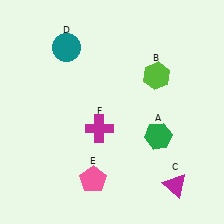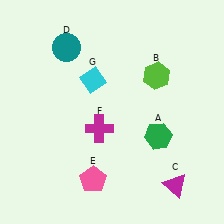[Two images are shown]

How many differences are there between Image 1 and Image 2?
There is 1 difference between the two images.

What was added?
A cyan diamond (G) was added in Image 2.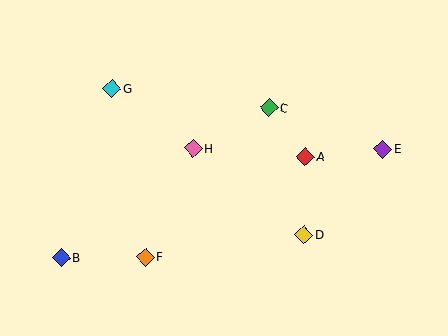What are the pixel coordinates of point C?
Point C is at (269, 108).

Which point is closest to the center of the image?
Point H at (193, 148) is closest to the center.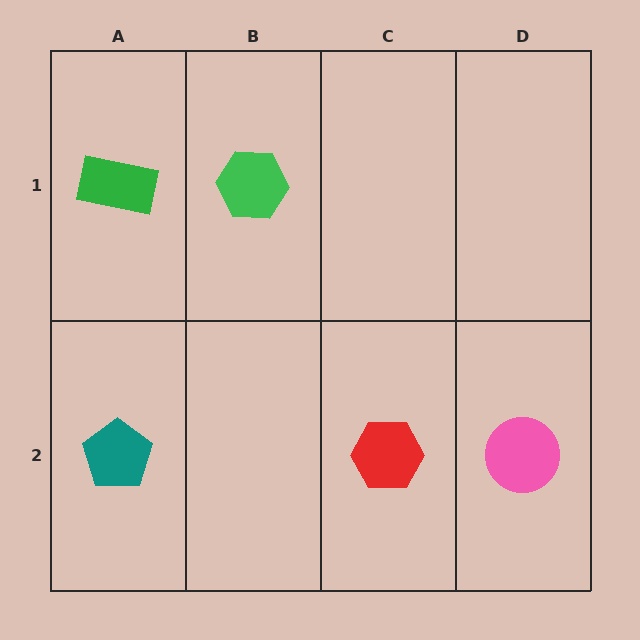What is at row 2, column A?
A teal pentagon.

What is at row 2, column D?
A pink circle.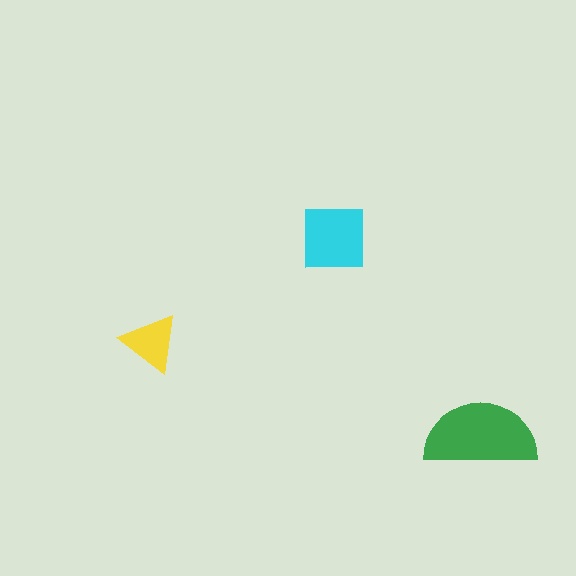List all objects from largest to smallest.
The green semicircle, the cyan square, the yellow triangle.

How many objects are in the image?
There are 3 objects in the image.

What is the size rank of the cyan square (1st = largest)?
2nd.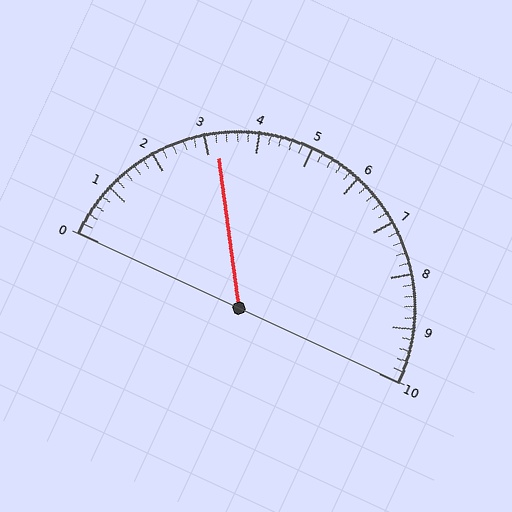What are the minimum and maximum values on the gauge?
The gauge ranges from 0 to 10.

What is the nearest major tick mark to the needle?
The nearest major tick mark is 3.